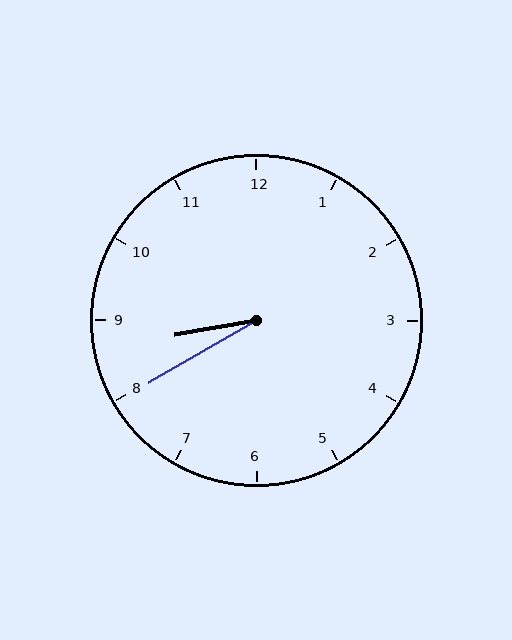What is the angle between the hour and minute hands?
Approximately 20 degrees.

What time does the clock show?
8:40.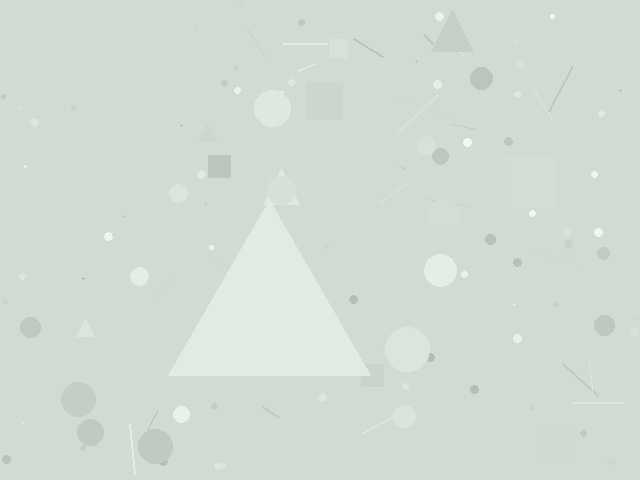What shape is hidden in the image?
A triangle is hidden in the image.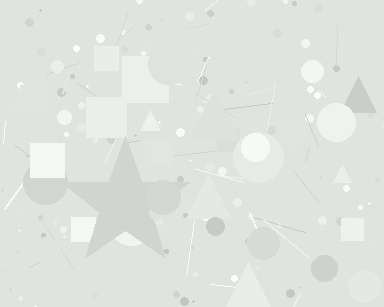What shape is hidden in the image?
A star is hidden in the image.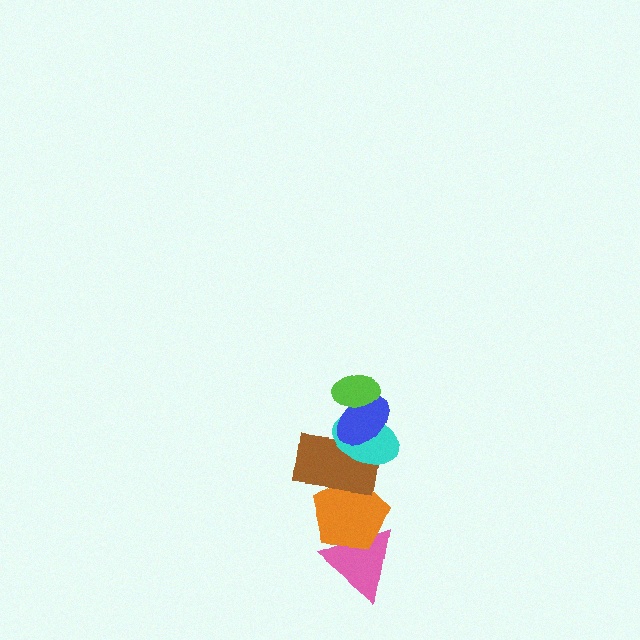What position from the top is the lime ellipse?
The lime ellipse is 1st from the top.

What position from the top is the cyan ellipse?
The cyan ellipse is 3rd from the top.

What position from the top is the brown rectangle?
The brown rectangle is 4th from the top.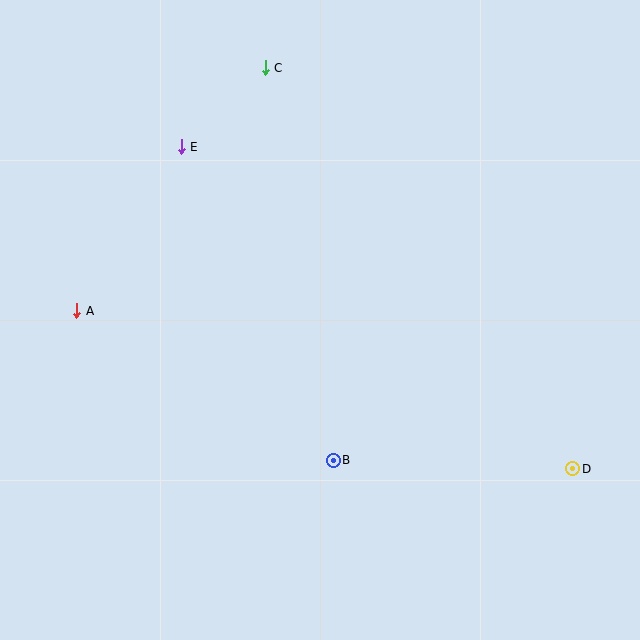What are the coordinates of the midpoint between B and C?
The midpoint between B and C is at (299, 264).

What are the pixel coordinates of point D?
Point D is at (573, 469).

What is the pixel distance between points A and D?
The distance between A and D is 520 pixels.